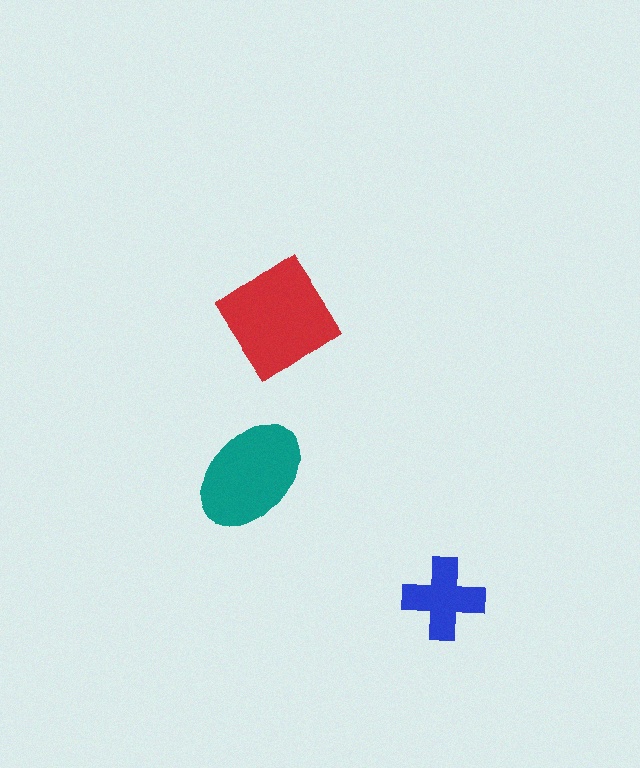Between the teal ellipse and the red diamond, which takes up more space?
The red diamond.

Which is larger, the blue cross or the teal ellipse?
The teal ellipse.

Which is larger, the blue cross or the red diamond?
The red diamond.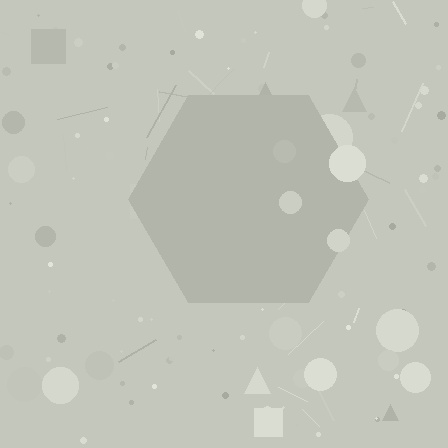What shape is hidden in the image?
A hexagon is hidden in the image.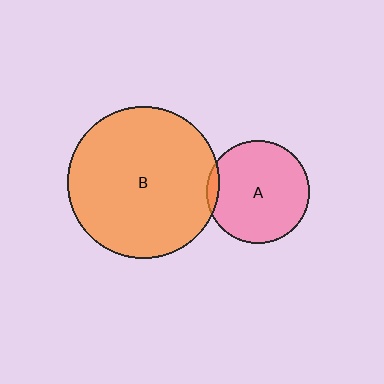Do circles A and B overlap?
Yes.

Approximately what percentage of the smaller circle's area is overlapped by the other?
Approximately 5%.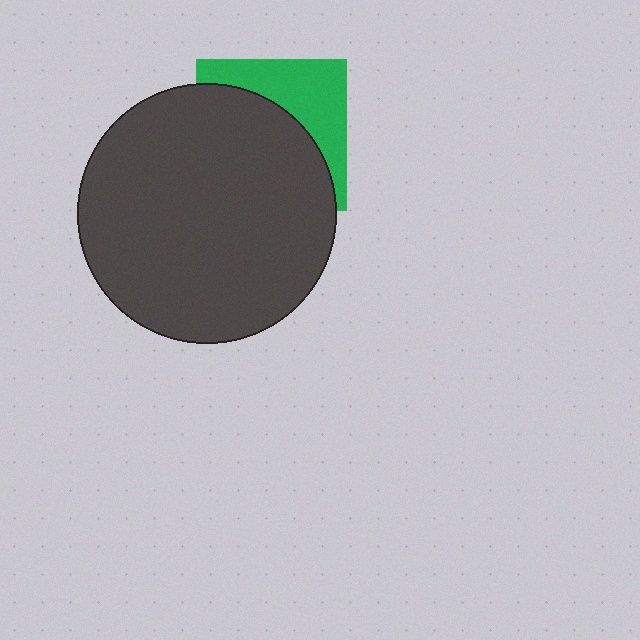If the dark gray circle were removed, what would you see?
You would see the complete green square.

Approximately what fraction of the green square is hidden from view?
Roughly 63% of the green square is hidden behind the dark gray circle.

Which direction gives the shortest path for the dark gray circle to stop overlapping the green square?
Moving toward the lower-left gives the shortest separation.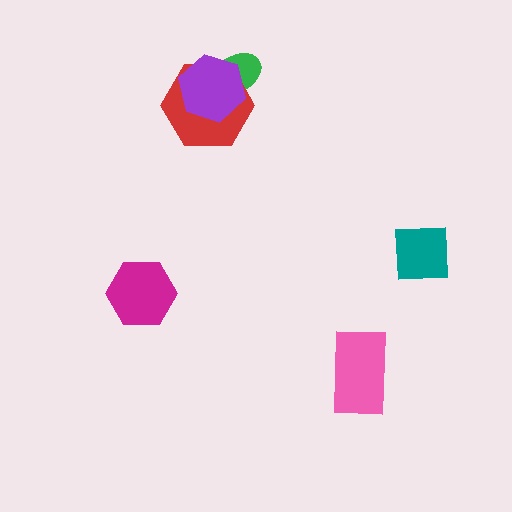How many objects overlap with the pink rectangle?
0 objects overlap with the pink rectangle.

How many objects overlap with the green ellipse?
2 objects overlap with the green ellipse.